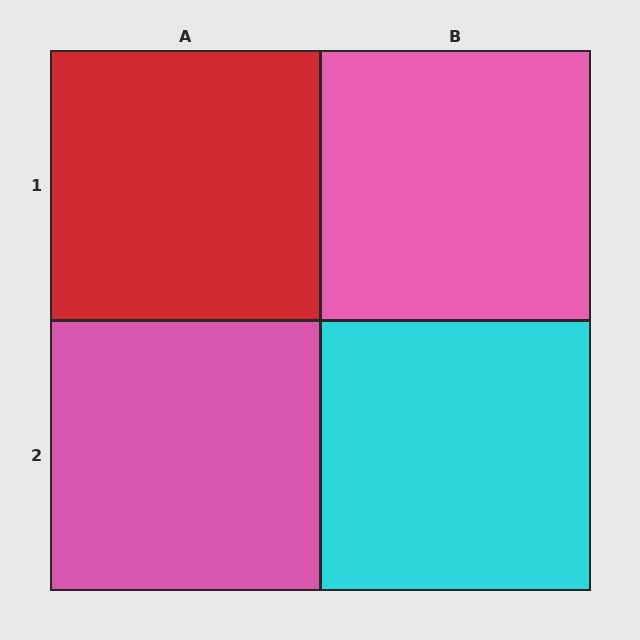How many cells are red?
1 cell is red.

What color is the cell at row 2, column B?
Cyan.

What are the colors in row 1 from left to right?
Red, pink.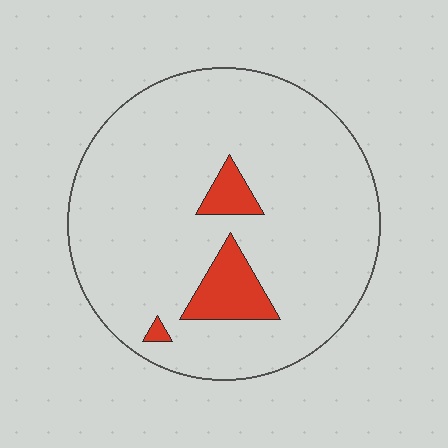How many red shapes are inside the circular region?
3.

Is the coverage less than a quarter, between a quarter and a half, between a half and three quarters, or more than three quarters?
Less than a quarter.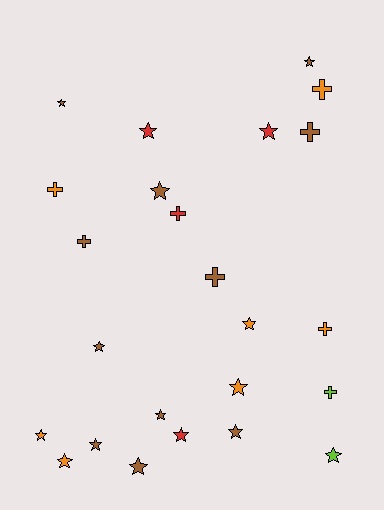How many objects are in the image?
There are 24 objects.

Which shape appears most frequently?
Star, with 16 objects.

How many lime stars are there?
There is 1 lime star.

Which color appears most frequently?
Brown, with 11 objects.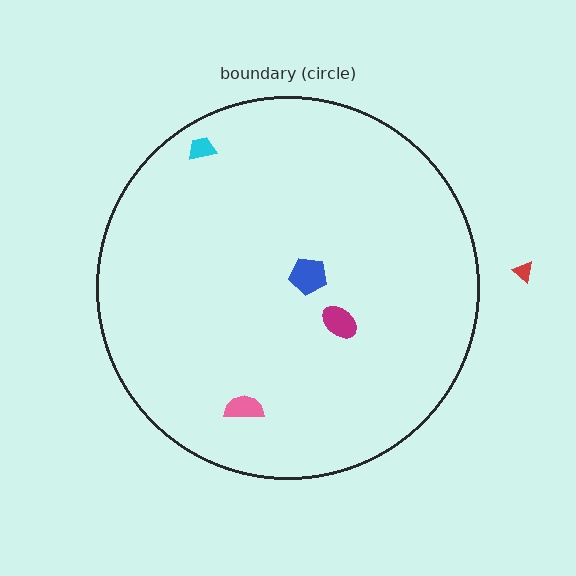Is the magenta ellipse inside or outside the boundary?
Inside.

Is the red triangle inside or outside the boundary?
Outside.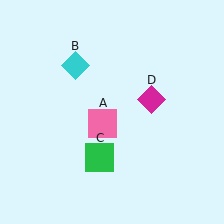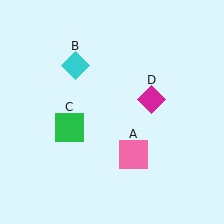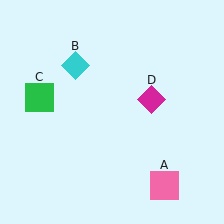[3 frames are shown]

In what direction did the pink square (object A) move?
The pink square (object A) moved down and to the right.